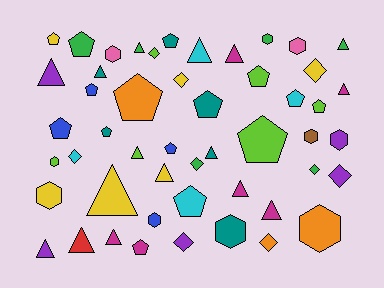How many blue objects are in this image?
There are 4 blue objects.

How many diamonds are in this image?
There are 9 diamonds.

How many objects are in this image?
There are 50 objects.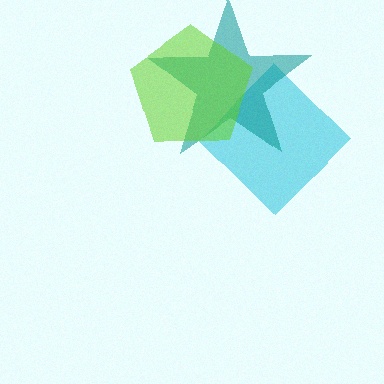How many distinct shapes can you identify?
There are 3 distinct shapes: a cyan diamond, a teal star, a lime pentagon.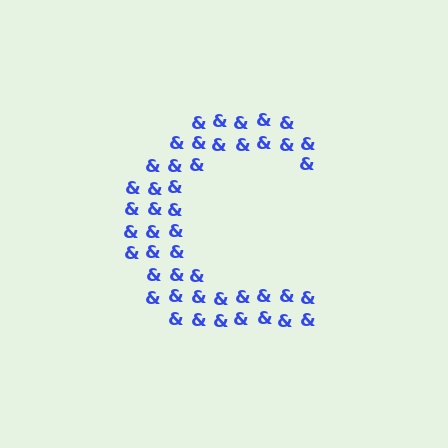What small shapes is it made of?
It is made of small ampersands.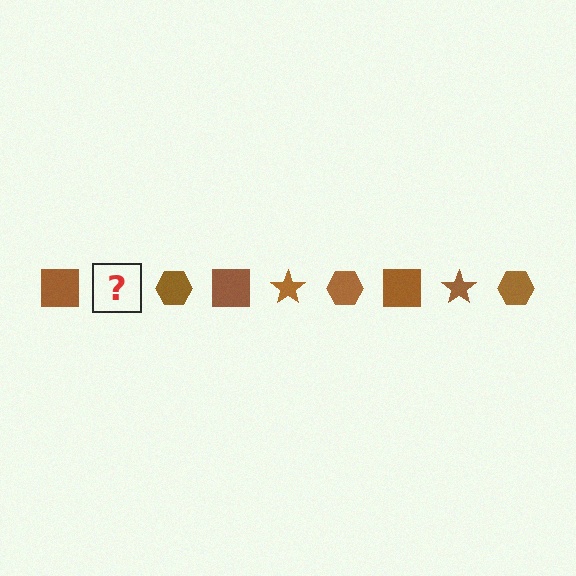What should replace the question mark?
The question mark should be replaced with a brown star.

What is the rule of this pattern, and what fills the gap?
The rule is that the pattern cycles through square, star, hexagon shapes in brown. The gap should be filled with a brown star.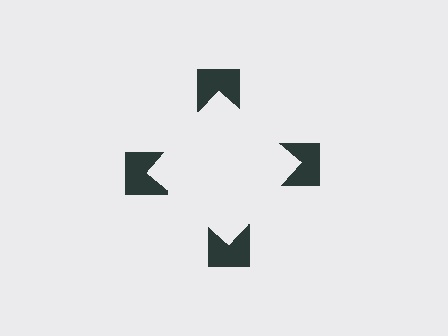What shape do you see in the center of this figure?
An illusory square — its edges are inferred from the aligned wedge cuts in the notched squares, not physically drawn.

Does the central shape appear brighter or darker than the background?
It typically appears slightly brighter than the background, even though no actual brightness change is drawn.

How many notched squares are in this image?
There are 4 — one at each vertex of the illusory square.